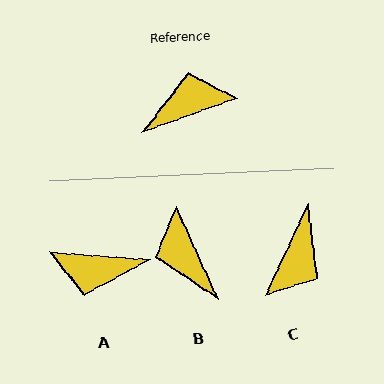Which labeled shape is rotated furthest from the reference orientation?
A, about 156 degrees away.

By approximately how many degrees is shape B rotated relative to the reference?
Approximately 95 degrees counter-clockwise.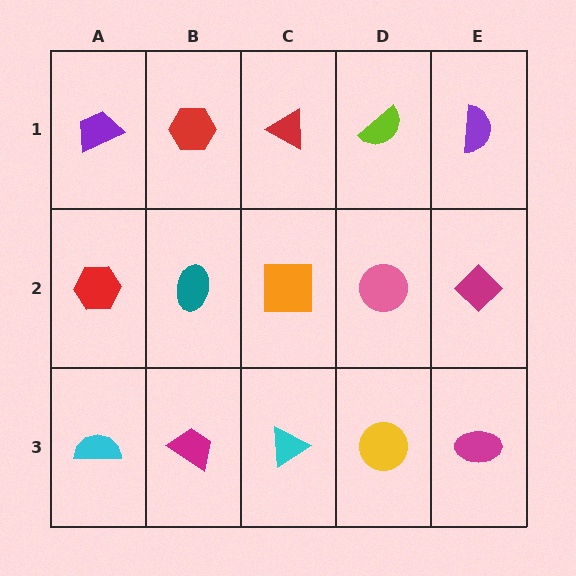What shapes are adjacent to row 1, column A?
A red hexagon (row 2, column A), a red hexagon (row 1, column B).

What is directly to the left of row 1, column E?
A lime semicircle.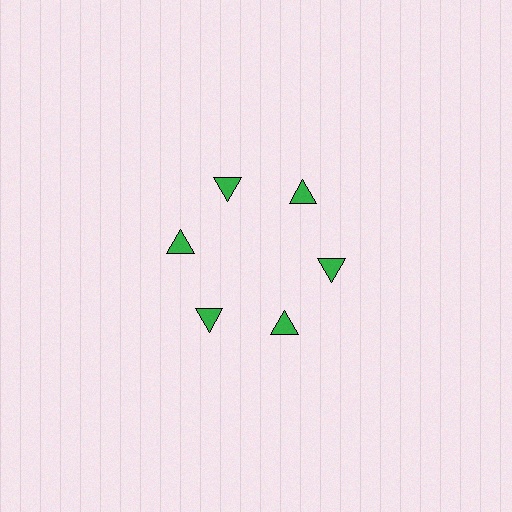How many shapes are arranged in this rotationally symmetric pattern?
There are 6 shapes, arranged in 6 groups of 1.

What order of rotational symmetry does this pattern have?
This pattern has 6-fold rotational symmetry.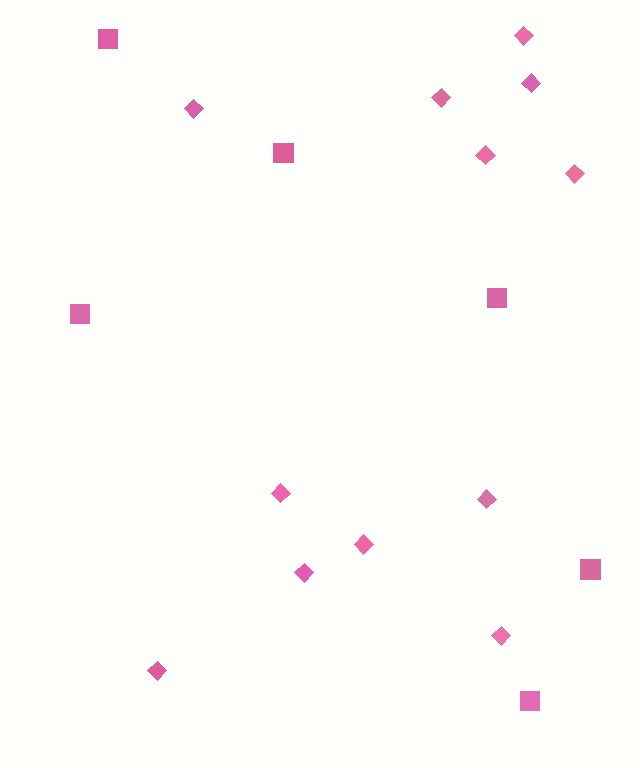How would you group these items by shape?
There are 2 groups: one group of diamonds (12) and one group of squares (6).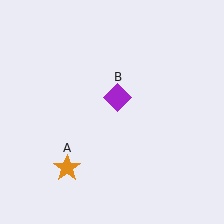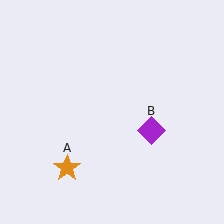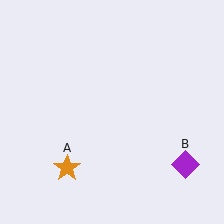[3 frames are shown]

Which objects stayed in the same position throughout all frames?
Orange star (object A) remained stationary.